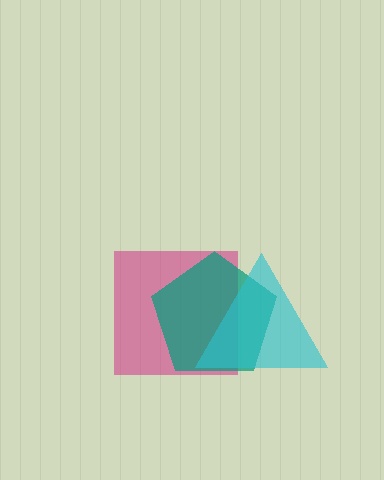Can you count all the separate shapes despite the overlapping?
Yes, there are 3 separate shapes.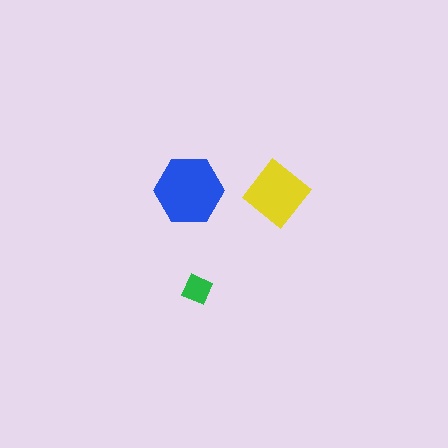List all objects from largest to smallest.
The blue hexagon, the yellow diamond, the green diamond.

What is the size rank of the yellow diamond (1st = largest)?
2nd.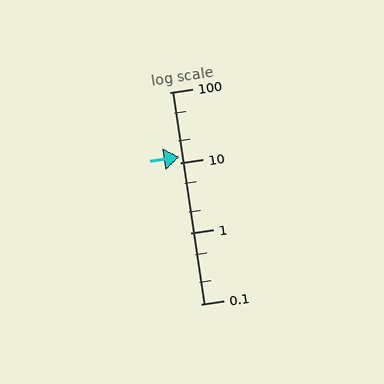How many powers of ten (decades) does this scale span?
The scale spans 3 decades, from 0.1 to 100.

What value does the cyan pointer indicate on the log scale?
The pointer indicates approximately 12.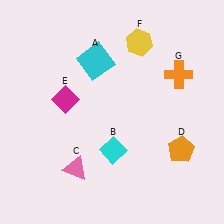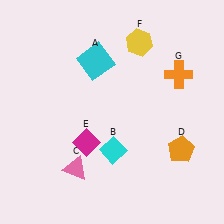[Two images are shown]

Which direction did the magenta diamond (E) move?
The magenta diamond (E) moved down.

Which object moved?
The magenta diamond (E) moved down.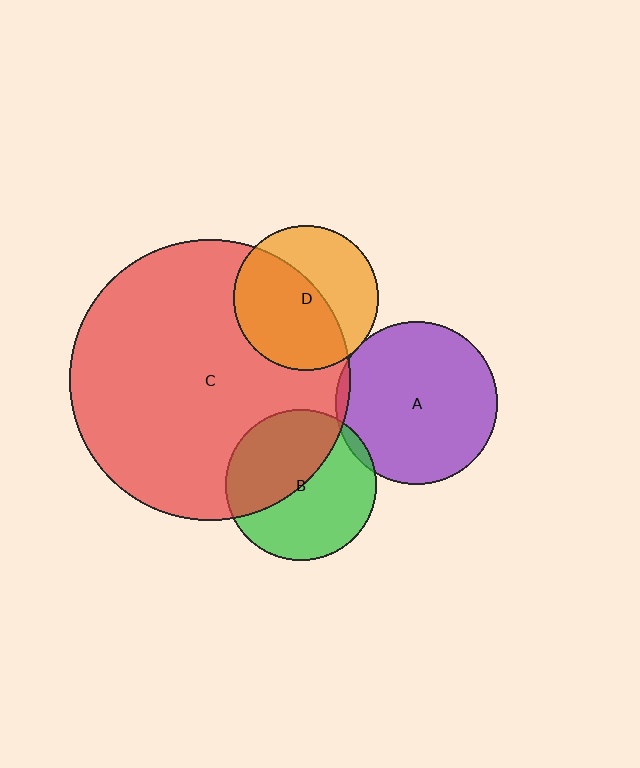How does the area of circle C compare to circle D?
Approximately 3.7 times.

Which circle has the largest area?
Circle C (red).